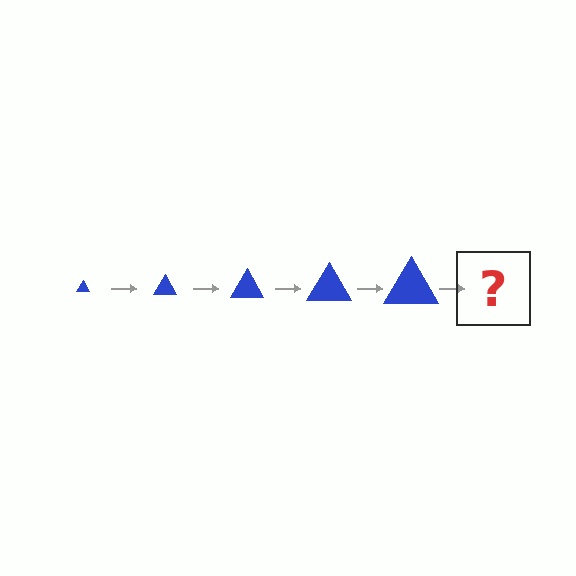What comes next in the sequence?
The next element should be a blue triangle, larger than the previous one.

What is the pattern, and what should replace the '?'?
The pattern is that the triangle gets progressively larger each step. The '?' should be a blue triangle, larger than the previous one.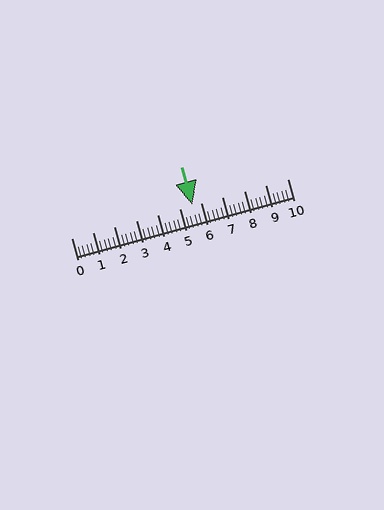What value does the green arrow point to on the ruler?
The green arrow points to approximately 5.6.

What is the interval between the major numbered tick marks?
The major tick marks are spaced 1 units apart.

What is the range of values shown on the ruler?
The ruler shows values from 0 to 10.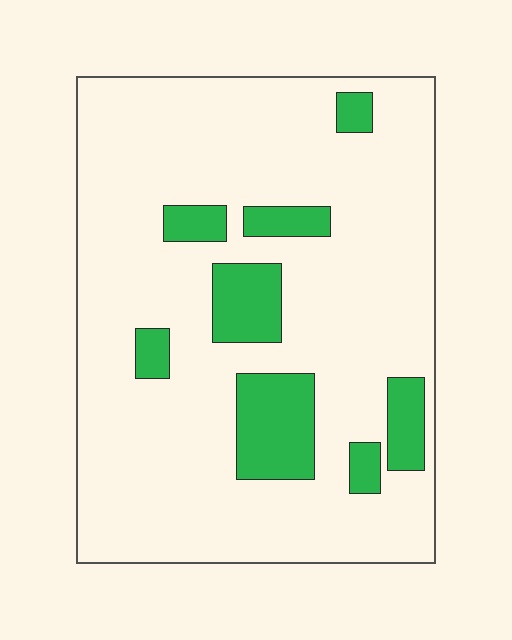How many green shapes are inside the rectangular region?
8.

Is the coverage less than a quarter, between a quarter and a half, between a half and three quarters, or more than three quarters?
Less than a quarter.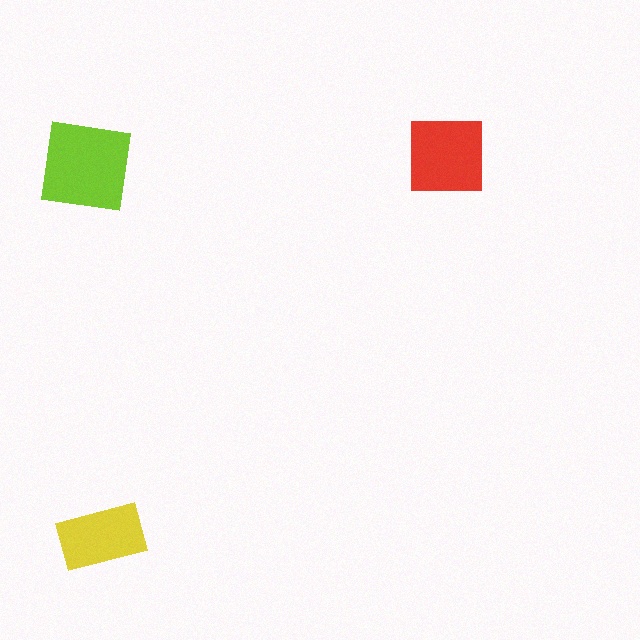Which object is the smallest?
The yellow rectangle.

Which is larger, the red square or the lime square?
The lime square.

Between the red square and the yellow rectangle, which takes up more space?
The red square.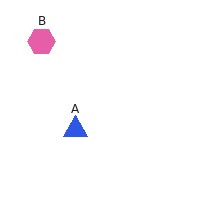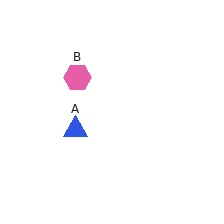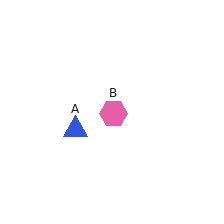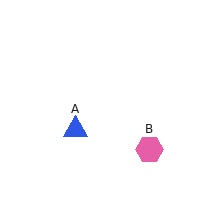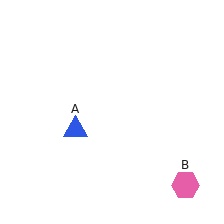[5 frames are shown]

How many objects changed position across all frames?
1 object changed position: pink hexagon (object B).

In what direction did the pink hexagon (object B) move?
The pink hexagon (object B) moved down and to the right.